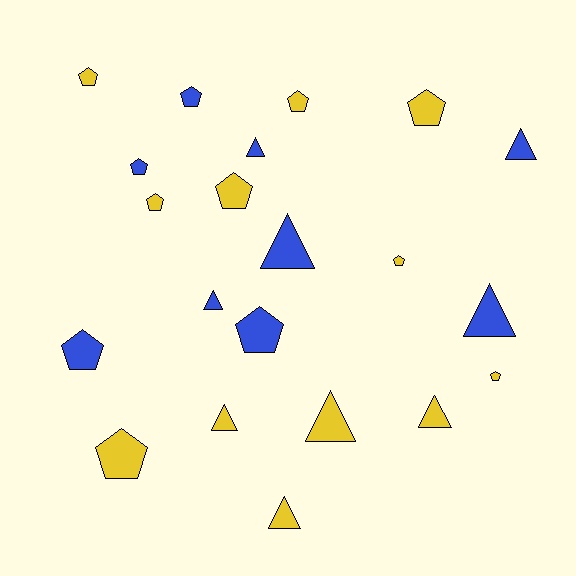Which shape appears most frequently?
Pentagon, with 12 objects.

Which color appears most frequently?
Yellow, with 12 objects.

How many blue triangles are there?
There are 5 blue triangles.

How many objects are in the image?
There are 21 objects.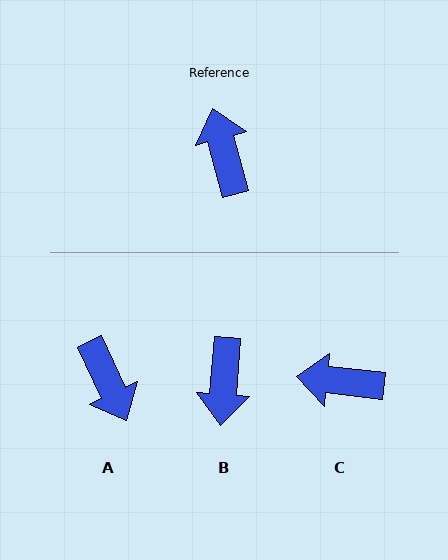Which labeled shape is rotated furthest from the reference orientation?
A, about 170 degrees away.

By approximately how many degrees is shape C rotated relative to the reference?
Approximately 69 degrees counter-clockwise.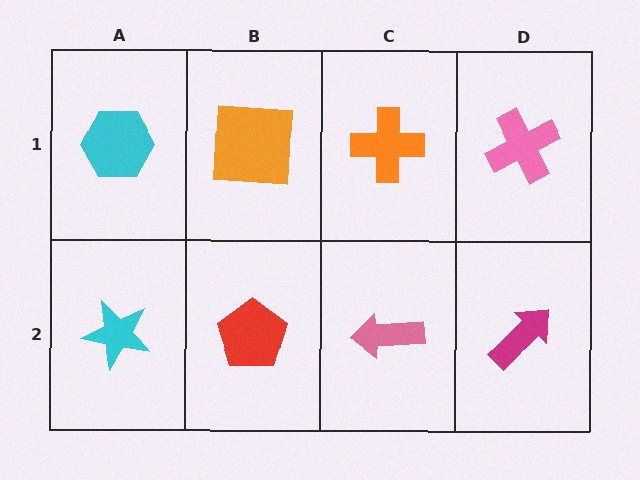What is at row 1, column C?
An orange cross.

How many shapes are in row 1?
4 shapes.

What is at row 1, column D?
A pink cross.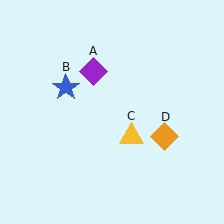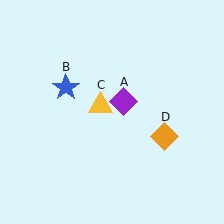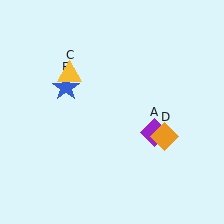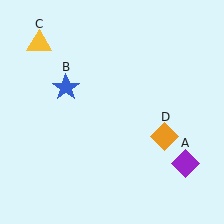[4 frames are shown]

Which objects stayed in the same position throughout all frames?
Blue star (object B) and orange diamond (object D) remained stationary.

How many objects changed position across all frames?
2 objects changed position: purple diamond (object A), yellow triangle (object C).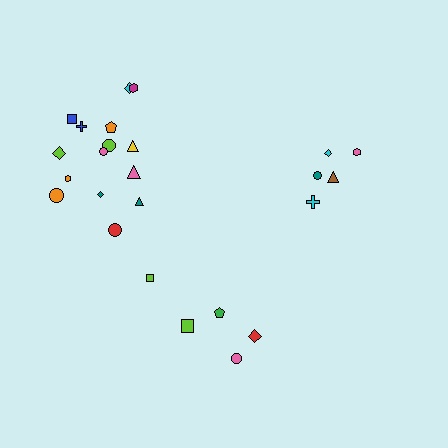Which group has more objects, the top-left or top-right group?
The top-left group.